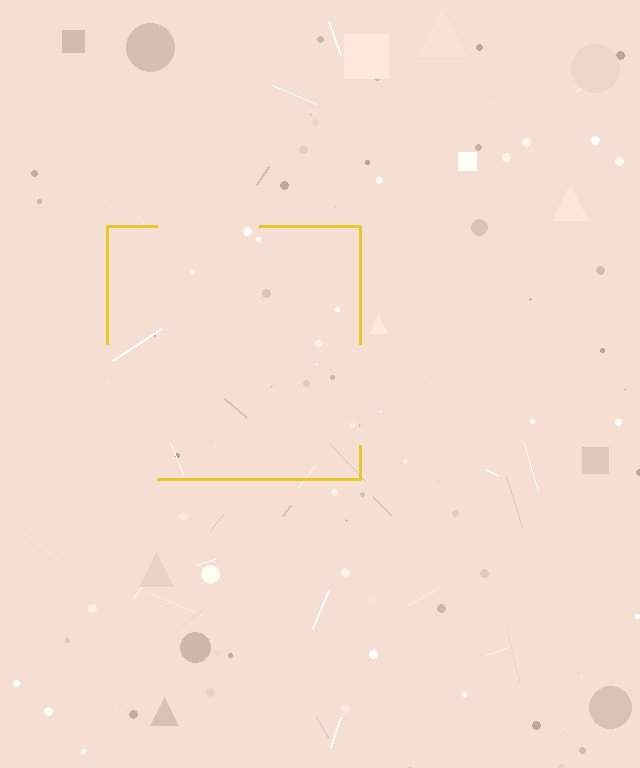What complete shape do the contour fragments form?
The contour fragments form a square.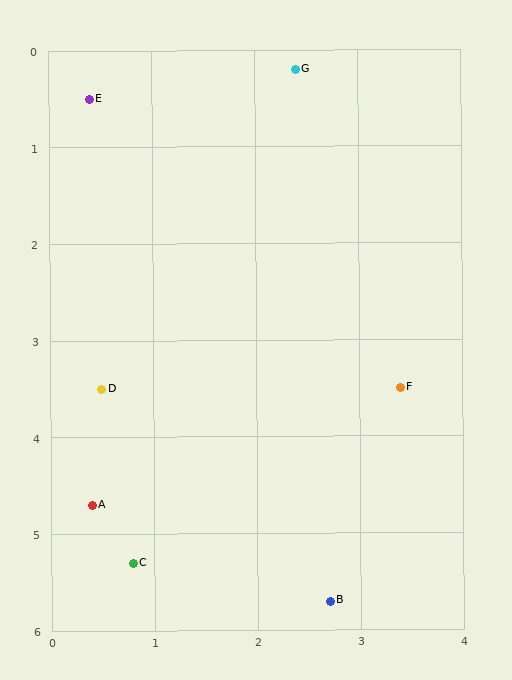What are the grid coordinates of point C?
Point C is at approximately (0.8, 5.3).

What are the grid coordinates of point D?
Point D is at approximately (0.5, 3.5).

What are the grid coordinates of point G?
Point G is at approximately (2.4, 0.2).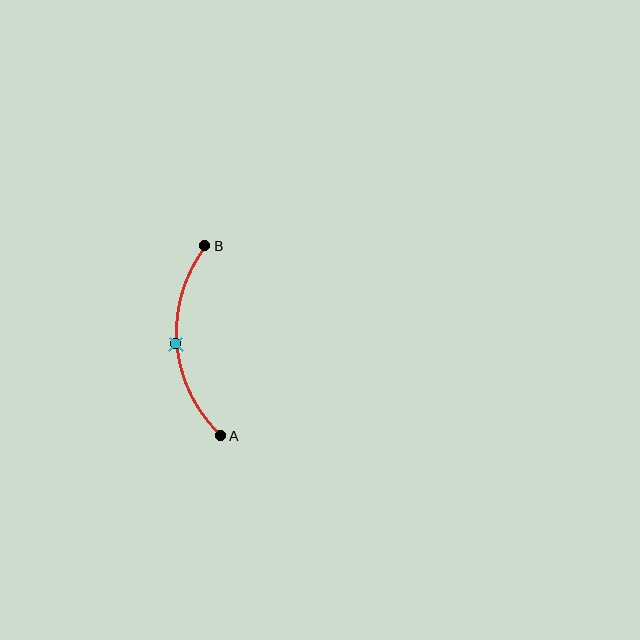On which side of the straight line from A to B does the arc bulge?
The arc bulges to the left of the straight line connecting A and B.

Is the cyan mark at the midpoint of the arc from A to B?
Yes. The cyan mark lies on the arc at equal arc-length from both A and B — it is the arc midpoint.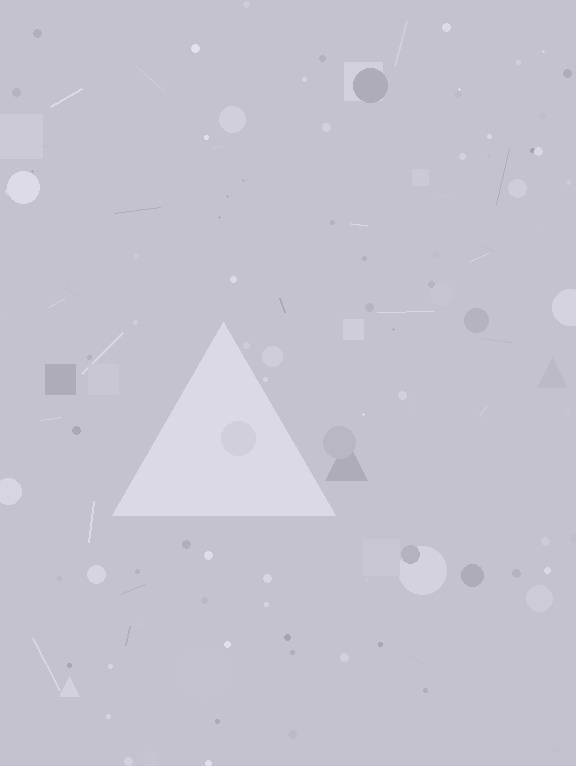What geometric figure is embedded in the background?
A triangle is embedded in the background.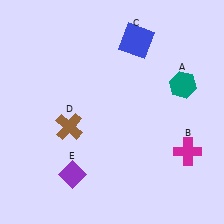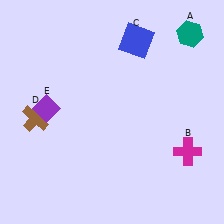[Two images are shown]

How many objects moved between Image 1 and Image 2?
3 objects moved between the two images.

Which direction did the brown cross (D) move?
The brown cross (D) moved left.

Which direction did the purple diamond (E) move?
The purple diamond (E) moved up.